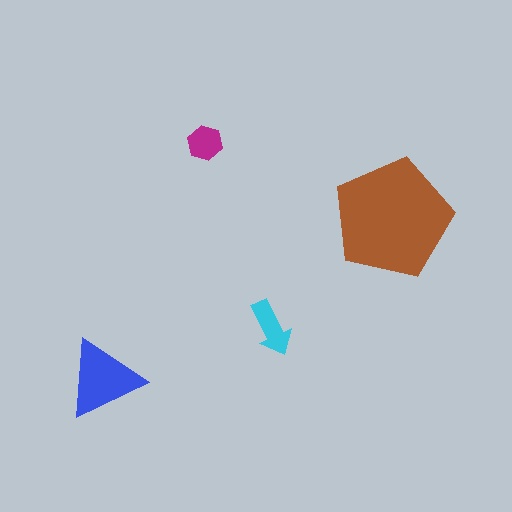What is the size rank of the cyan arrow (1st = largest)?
3rd.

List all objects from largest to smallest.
The brown pentagon, the blue triangle, the cyan arrow, the magenta hexagon.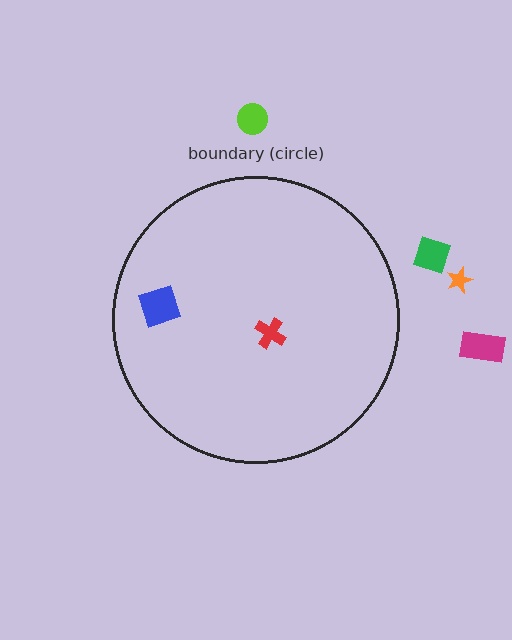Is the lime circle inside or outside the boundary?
Outside.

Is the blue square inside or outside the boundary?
Inside.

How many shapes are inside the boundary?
2 inside, 4 outside.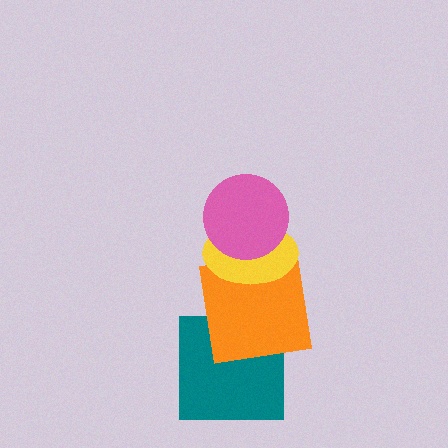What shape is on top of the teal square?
The orange square is on top of the teal square.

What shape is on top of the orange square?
The yellow ellipse is on top of the orange square.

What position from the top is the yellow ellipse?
The yellow ellipse is 2nd from the top.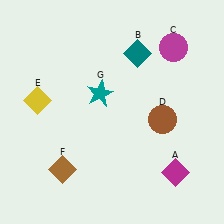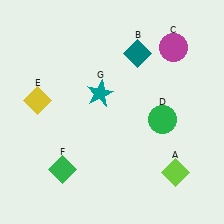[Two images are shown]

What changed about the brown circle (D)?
In Image 1, D is brown. In Image 2, it changed to green.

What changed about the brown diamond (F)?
In Image 1, F is brown. In Image 2, it changed to green.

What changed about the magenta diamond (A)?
In Image 1, A is magenta. In Image 2, it changed to lime.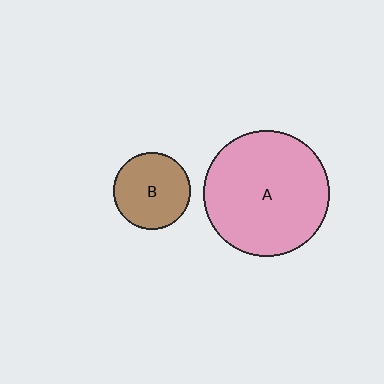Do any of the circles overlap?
No, none of the circles overlap.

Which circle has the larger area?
Circle A (pink).